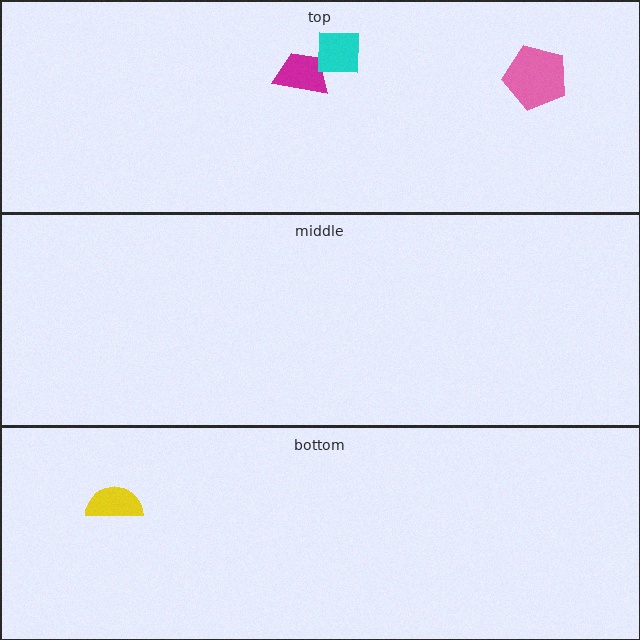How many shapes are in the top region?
3.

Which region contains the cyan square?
The top region.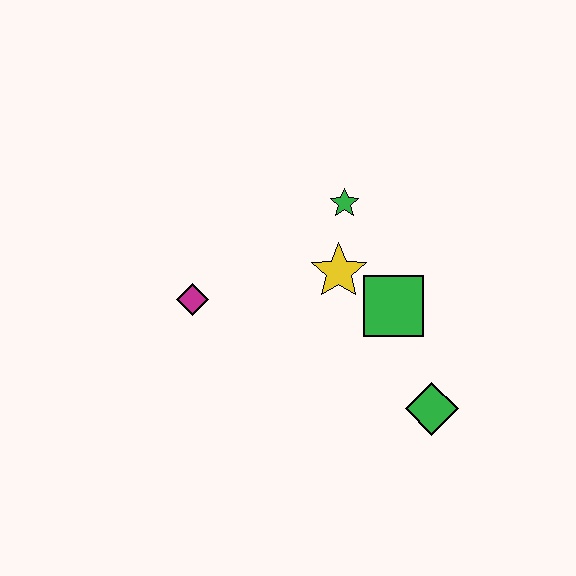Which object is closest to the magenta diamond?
The yellow star is closest to the magenta diamond.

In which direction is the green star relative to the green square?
The green star is above the green square.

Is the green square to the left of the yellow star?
No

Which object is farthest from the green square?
The magenta diamond is farthest from the green square.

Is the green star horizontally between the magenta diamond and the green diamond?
Yes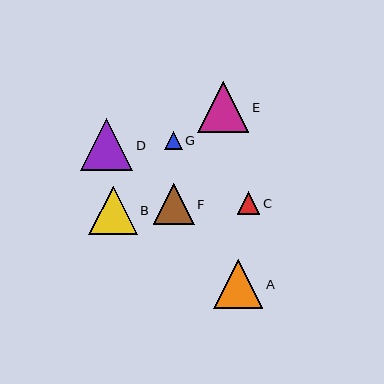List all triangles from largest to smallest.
From largest to smallest: D, E, A, B, F, C, G.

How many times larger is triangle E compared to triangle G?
Triangle E is approximately 2.8 times the size of triangle G.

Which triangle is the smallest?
Triangle G is the smallest with a size of approximately 18 pixels.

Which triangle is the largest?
Triangle D is the largest with a size of approximately 52 pixels.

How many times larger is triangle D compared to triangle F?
Triangle D is approximately 1.3 times the size of triangle F.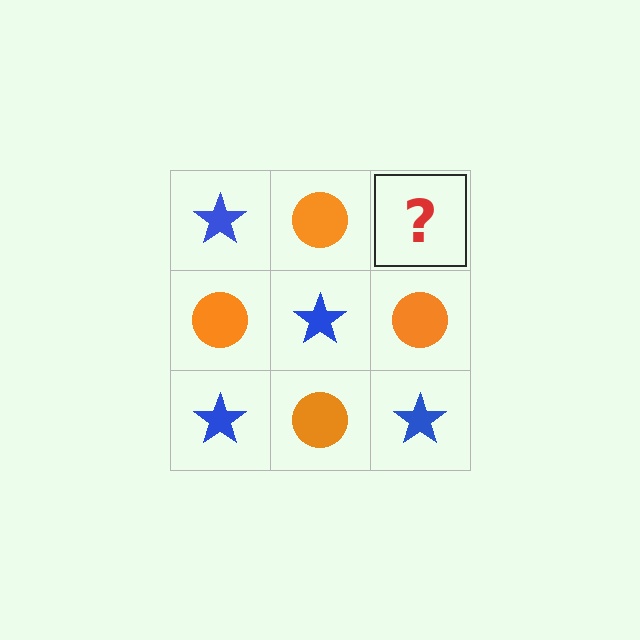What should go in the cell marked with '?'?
The missing cell should contain a blue star.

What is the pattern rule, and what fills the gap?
The rule is that it alternates blue star and orange circle in a checkerboard pattern. The gap should be filled with a blue star.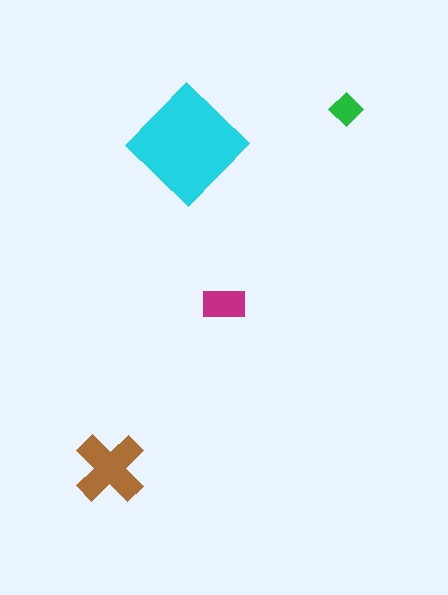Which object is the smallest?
The green diamond.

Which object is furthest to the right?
The green diamond is rightmost.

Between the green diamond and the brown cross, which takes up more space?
The brown cross.